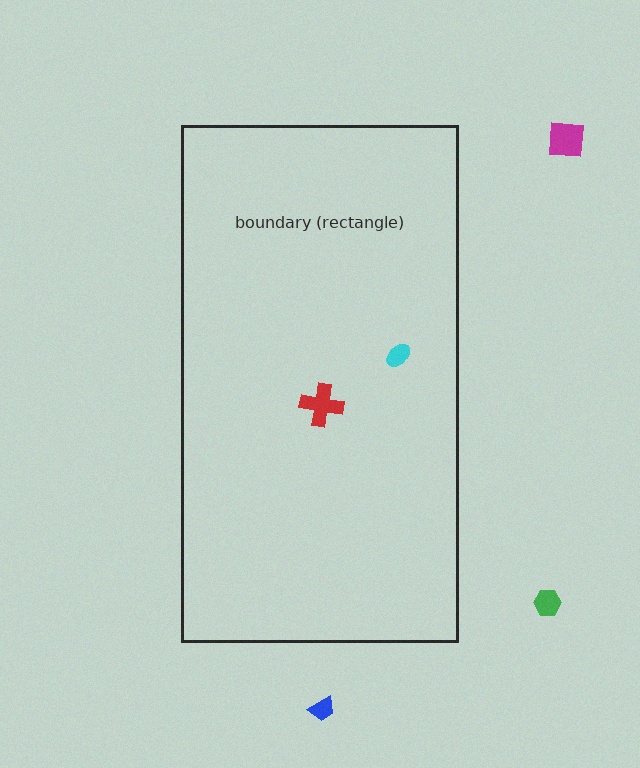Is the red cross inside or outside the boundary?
Inside.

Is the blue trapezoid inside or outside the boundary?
Outside.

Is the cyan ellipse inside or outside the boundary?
Inside.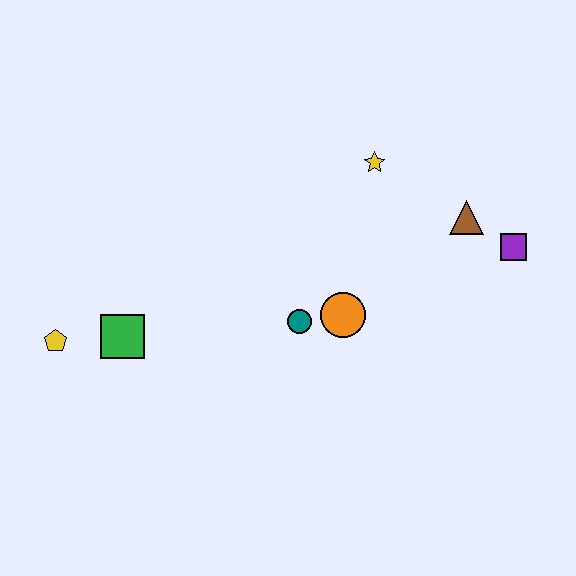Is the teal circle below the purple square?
Yes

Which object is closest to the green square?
The yellow pentagon is closest to the green square.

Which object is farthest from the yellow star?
The yellow pentagon is farthest from the yellow star.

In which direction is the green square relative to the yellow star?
The green square is to the left of the yellow star.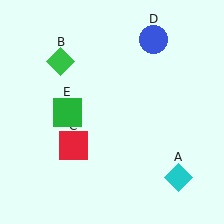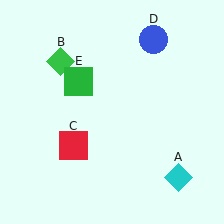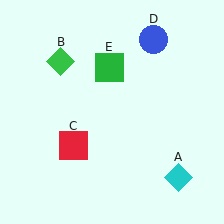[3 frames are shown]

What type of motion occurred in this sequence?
The green square (object E) rotated clockwise around the center of the scene.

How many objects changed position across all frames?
1 object changed position: green square (object E).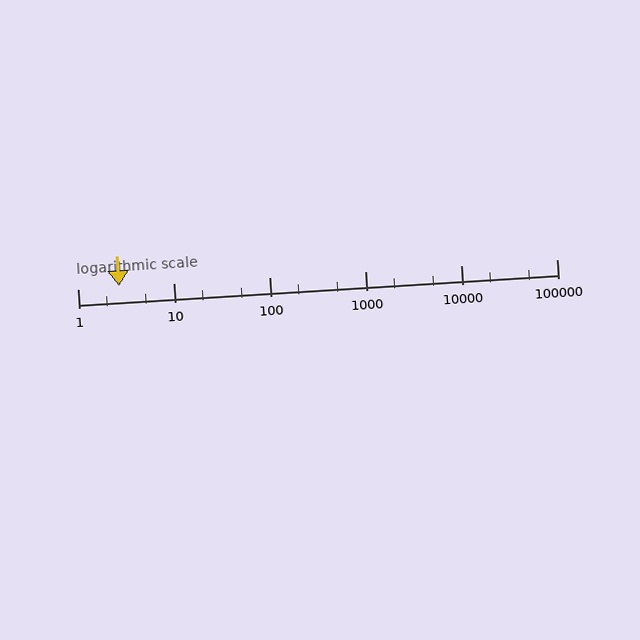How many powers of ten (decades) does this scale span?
The scale spans 5 decades, from 1 to 100000.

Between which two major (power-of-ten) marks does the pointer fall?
The pointer is between 1 and 10.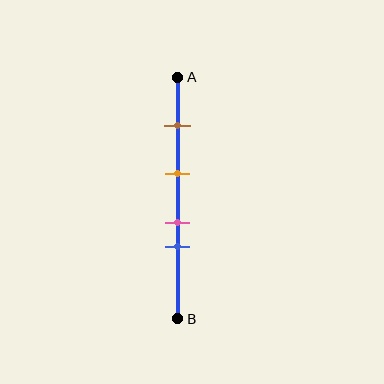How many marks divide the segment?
There are 4 marks dividing the segment.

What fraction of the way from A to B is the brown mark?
The brown mark is approximately 20% (0.2) of the way from A to B.